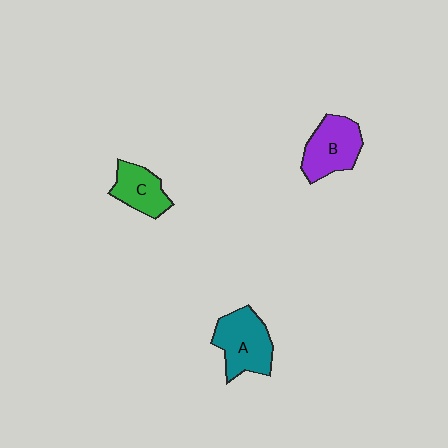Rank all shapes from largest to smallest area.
From largest to smallest: A (teal), B (purple), C (green).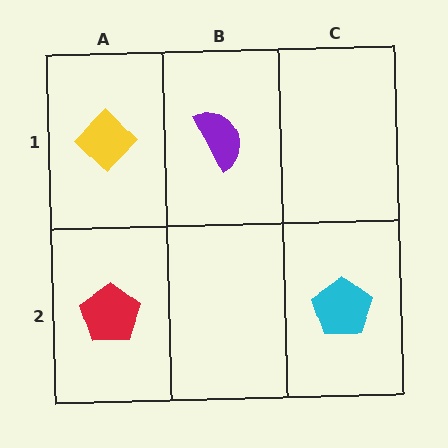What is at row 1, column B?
A purple semicircle.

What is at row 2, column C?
A cyan pentagon.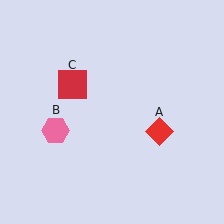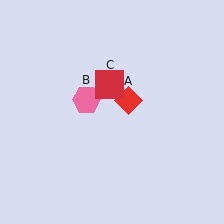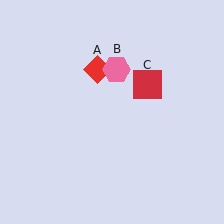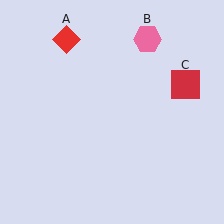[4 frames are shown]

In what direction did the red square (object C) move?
The red square (object C) moved right.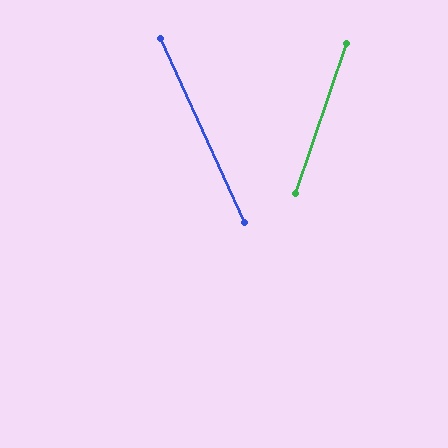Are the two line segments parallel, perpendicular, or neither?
Neither parallel nor perpendicular — they differ by about 43°.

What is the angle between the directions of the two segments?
Approximately 43 degrees.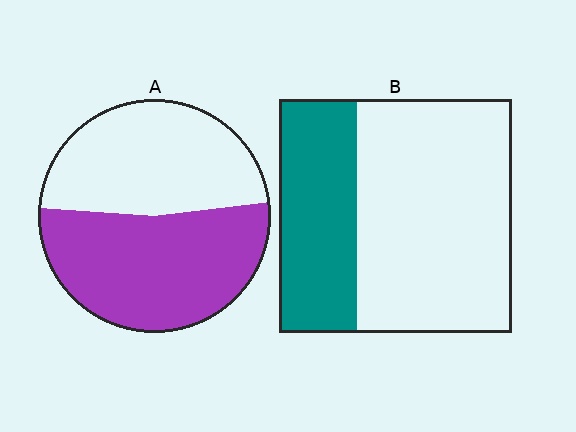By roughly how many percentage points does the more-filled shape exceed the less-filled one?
By roughly 20 percentage points (A over B).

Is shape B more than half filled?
No.